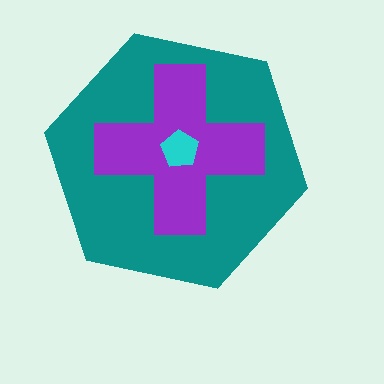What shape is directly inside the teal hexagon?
The purple cross.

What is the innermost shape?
The cyan pentagon.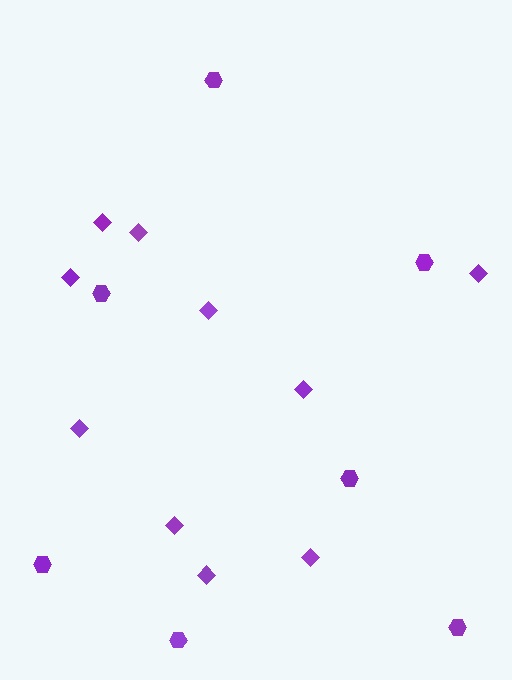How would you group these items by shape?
There are 2 groups: one group of hexagons (7) and one group of diamonds (10).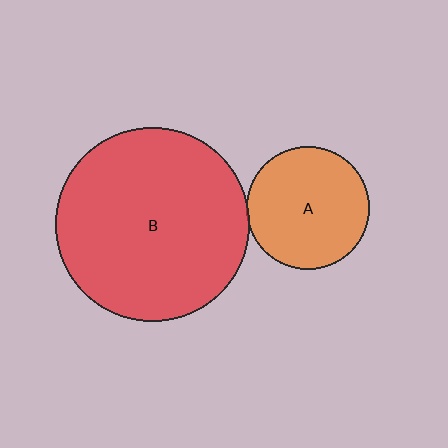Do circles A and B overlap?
Yes.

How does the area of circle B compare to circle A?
Approximately 2.5 times.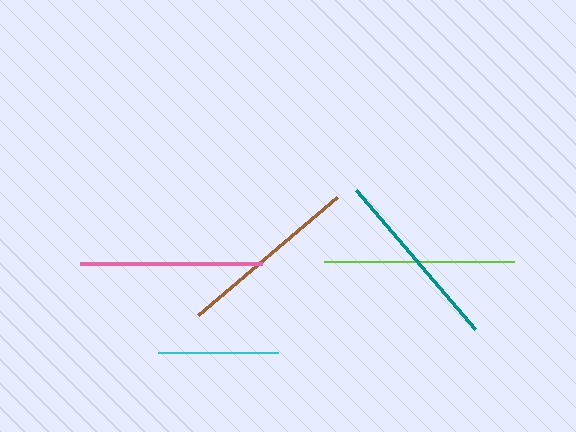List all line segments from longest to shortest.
From longest to shortest: lime, teal, brown, pink, cyan.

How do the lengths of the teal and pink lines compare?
The teal and pink lines are approximately the same length.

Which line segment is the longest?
The lime line is the longest at approximately 190 pixels.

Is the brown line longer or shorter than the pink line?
The brown line is longer than the pink line.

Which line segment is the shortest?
The cyan line is the shortest at approximately 120 pixels.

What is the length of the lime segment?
The lime segment is approximately 190 pixels long.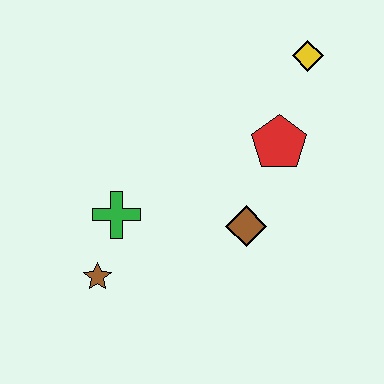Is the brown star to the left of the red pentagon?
Yes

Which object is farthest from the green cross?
The yellow diamond is farthest from the green cross.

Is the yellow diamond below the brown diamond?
No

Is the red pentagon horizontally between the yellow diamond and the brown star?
Yes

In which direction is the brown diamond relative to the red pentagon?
The brown diamond is below the red pentagon.